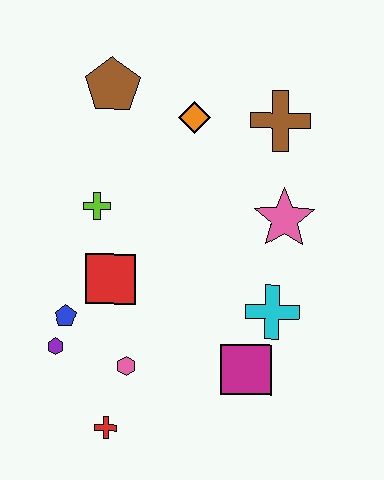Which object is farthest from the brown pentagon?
The red cross is farthest from the brown pentagon.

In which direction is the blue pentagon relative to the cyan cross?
The blue pentagon is to the left of the cyan cross.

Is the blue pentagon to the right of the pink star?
No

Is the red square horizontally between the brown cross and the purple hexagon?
Yes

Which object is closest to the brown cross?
The orange diamond is closest to the brown cross.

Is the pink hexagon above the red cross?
Yes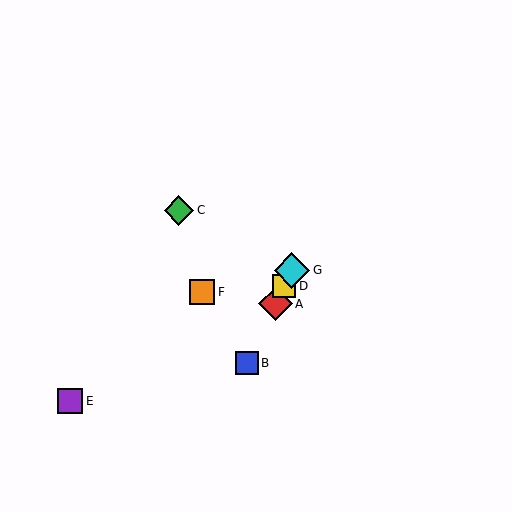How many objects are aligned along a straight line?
4 objects (A, B, D, G) are aligned along a straight line.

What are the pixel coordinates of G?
Object G is at (292, 270).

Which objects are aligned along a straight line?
Objects A, B, D, G are aligned along a straight line.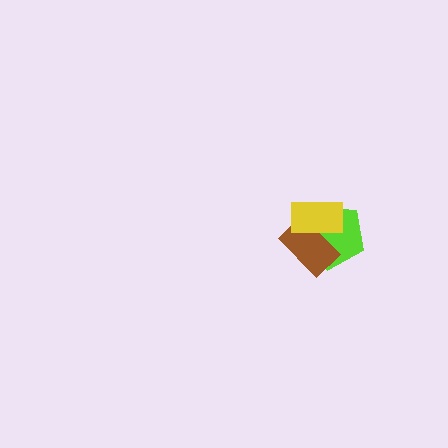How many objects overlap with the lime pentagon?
2 objects overlap with the lime pentagon.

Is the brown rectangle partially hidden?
Yes, it is partially covered by another shape.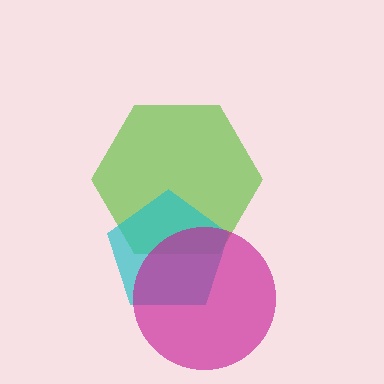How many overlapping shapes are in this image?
There are 3 overlapping shapes in the image.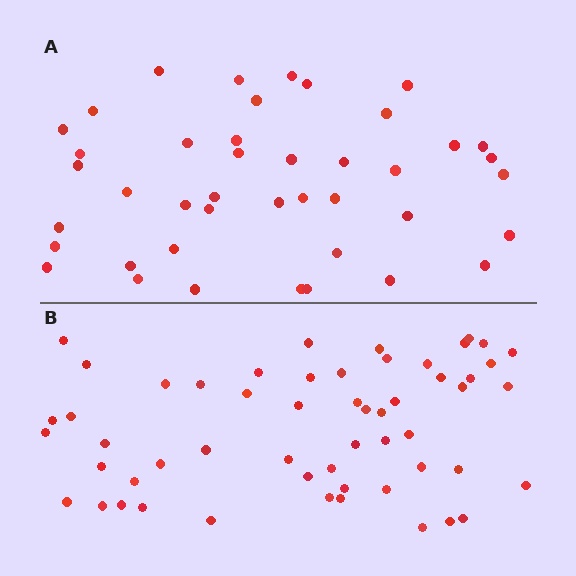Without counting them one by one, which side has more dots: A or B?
Region B (the bottom region) has more dots.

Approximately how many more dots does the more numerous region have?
Region B has approximately 15 more dots than region A.